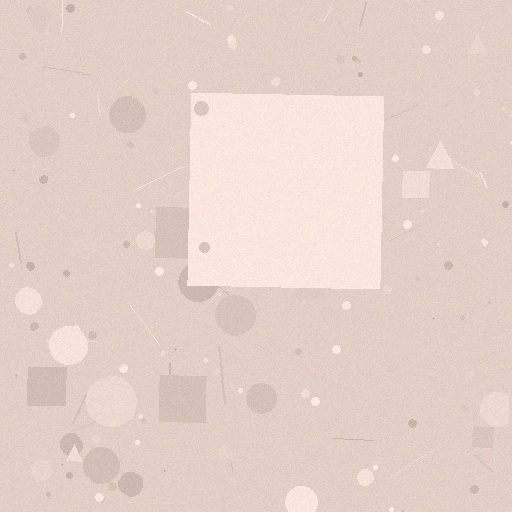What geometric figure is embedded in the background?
A square is embedded in the background.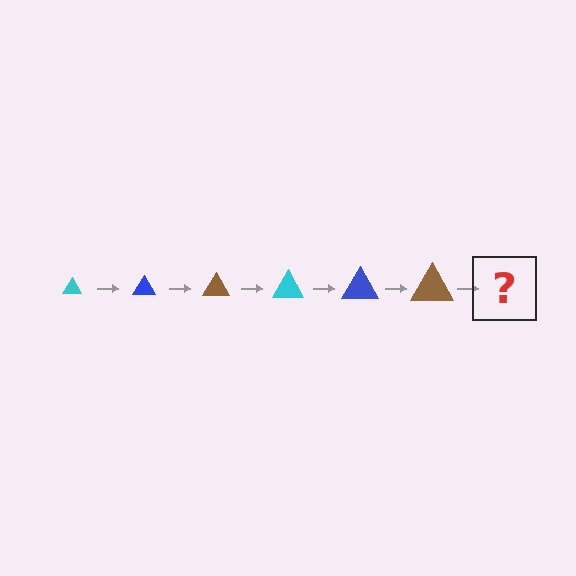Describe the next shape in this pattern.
It should be a cyan triangle, larger than the previous one.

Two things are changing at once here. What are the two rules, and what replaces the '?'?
The two rules are that the triangle grows larger each step and the color cycles through cyan, blue, and brown. The '?' should be a cyan triangle, larger than the previous one.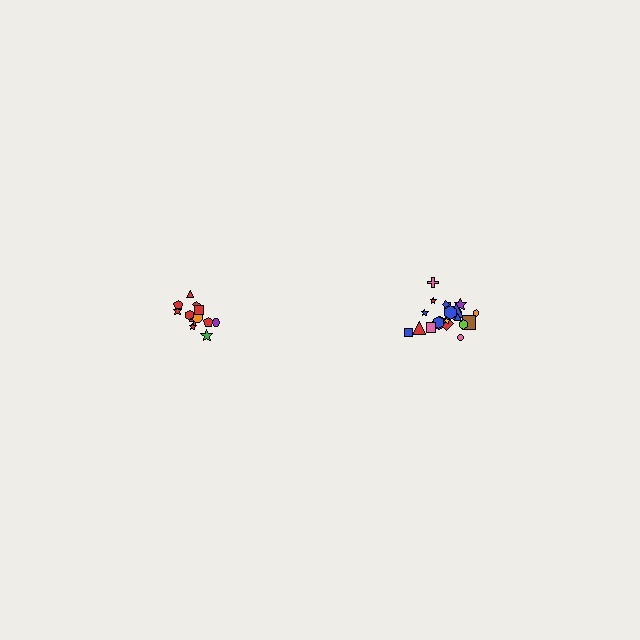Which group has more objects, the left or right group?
The right group.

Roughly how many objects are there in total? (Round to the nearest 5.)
Roughly 35 objects in total.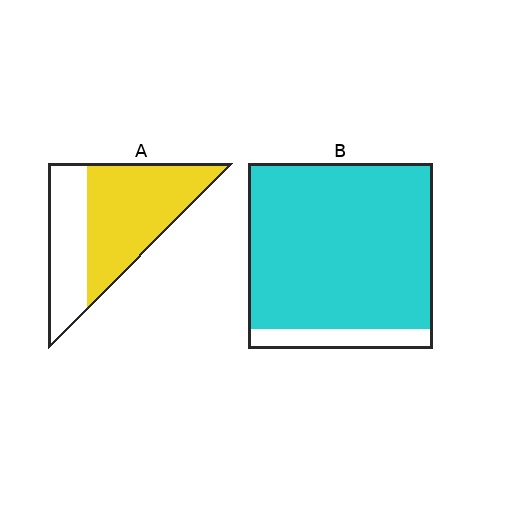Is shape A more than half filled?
Yes.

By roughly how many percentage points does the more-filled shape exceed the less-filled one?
By roughly 25 percentage points (B over A).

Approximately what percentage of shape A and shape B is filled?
A is approximately 60% and B is approximately 90%.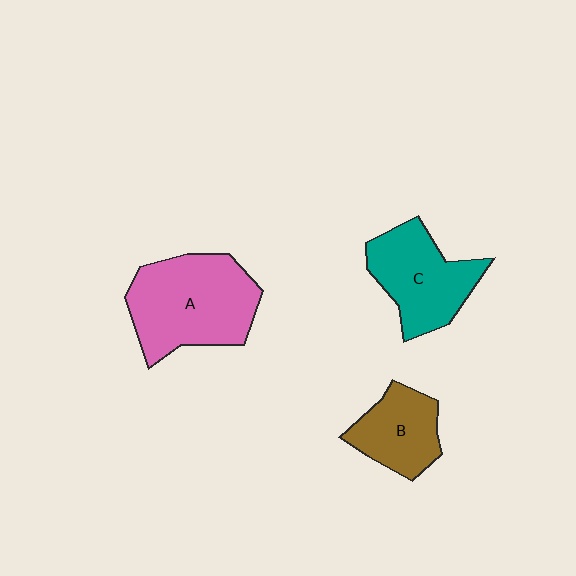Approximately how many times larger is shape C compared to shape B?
Approximately 1.4 times.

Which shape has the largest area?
Shape A (pink).